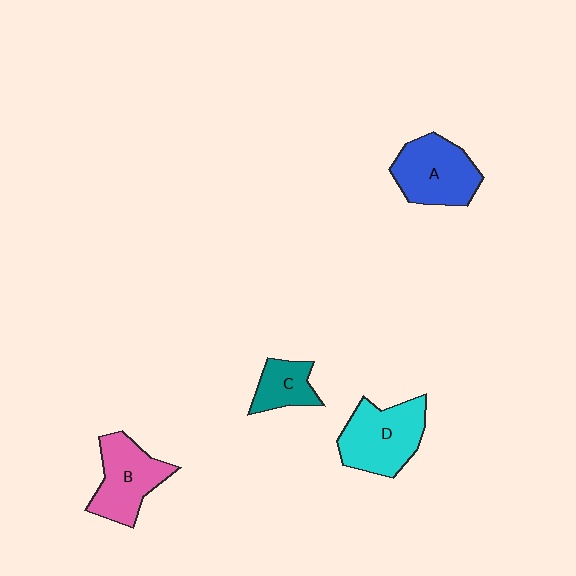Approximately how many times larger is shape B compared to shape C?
Approximately 1.7 times.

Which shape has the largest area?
Shape D (cyan).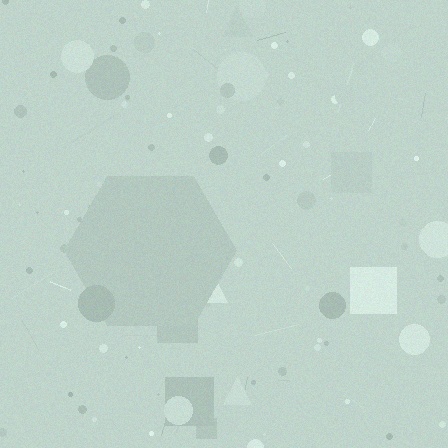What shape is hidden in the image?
A hexagon is hidden in the image.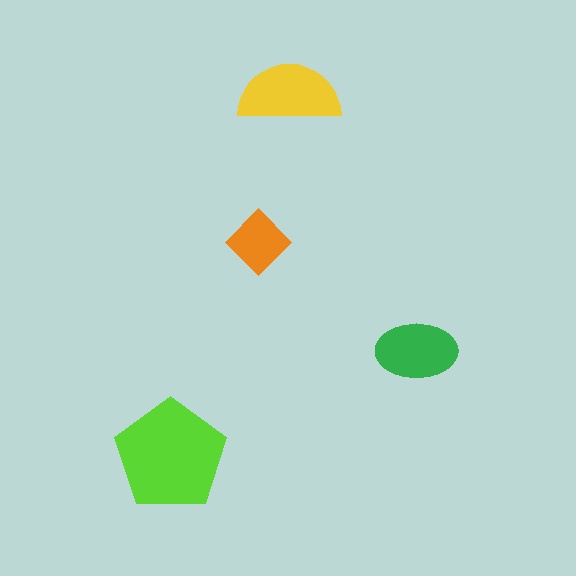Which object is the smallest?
The orange diamond.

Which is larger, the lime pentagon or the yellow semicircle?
The lime pentagon.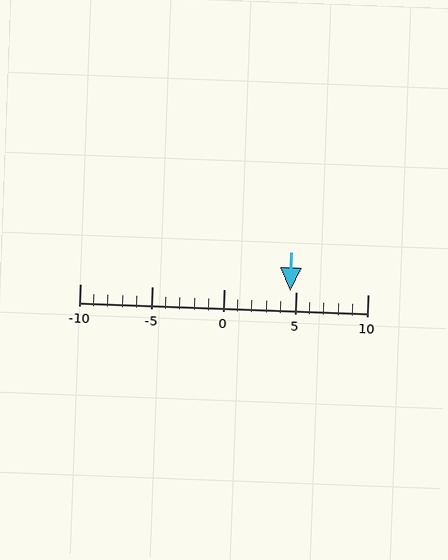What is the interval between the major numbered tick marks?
The major tick marks are spaced 5 units apart.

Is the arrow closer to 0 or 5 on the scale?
The arrow is closer to 5.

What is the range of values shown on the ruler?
The ruler shows values from -10 to 10.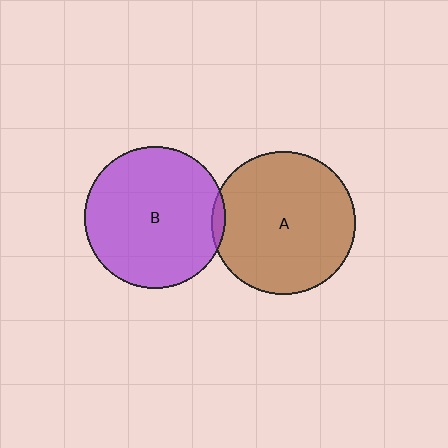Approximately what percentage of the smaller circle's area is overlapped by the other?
Approximately 5%.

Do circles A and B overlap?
Yes.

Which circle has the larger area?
Circle A (brown).